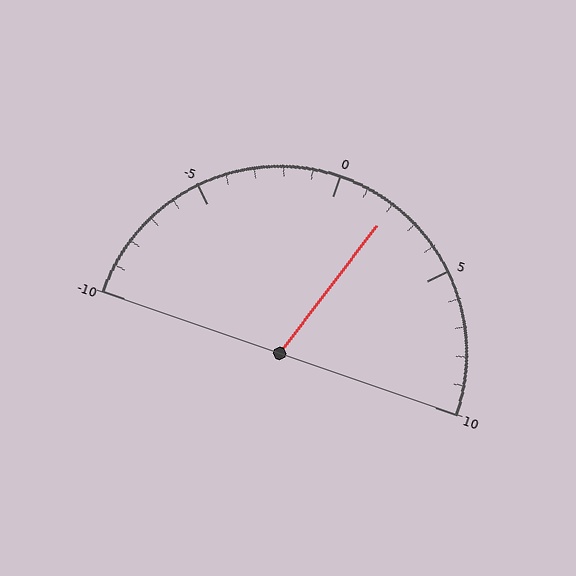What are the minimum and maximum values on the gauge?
The gauge ranges from -10 to 10.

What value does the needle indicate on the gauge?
The needle indicates approximately 2.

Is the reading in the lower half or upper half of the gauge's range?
The reading is in the upper half of the range (-10 to 10).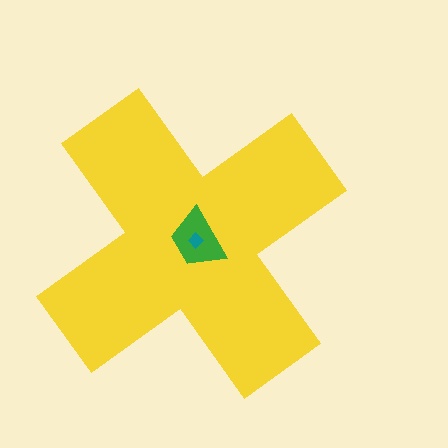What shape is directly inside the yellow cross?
The green trapezoid.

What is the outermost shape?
The yellow cross.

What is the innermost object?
The teal diamond.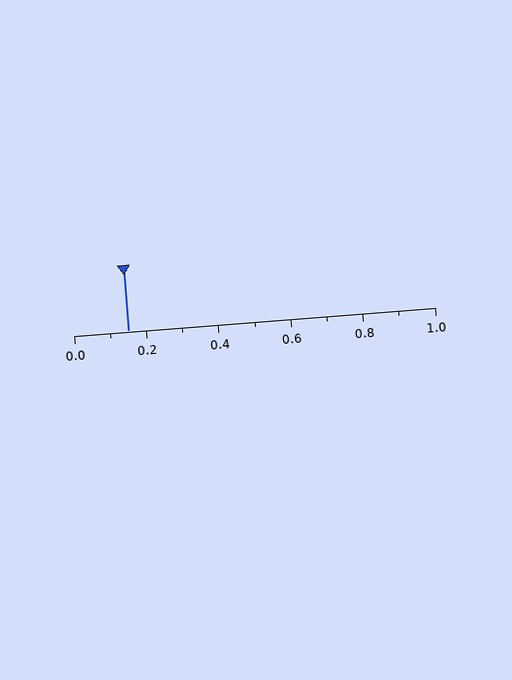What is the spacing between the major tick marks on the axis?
The major ticks are spaced 0.2 apart.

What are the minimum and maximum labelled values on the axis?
The axis runs from 0.0 to 1.0.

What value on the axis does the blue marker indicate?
The marker indicates approximately 0.15.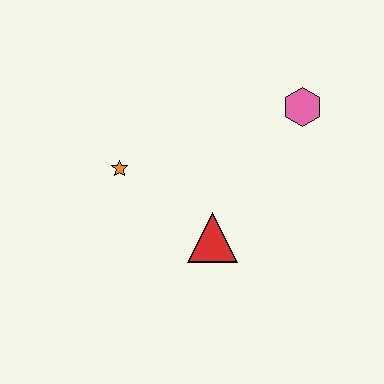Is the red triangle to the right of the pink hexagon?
No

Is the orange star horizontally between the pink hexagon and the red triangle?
No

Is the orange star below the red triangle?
No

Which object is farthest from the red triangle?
The pink hexagon is farthest from the red triangle.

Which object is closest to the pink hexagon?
The red triangle is closest to the pink hexagon.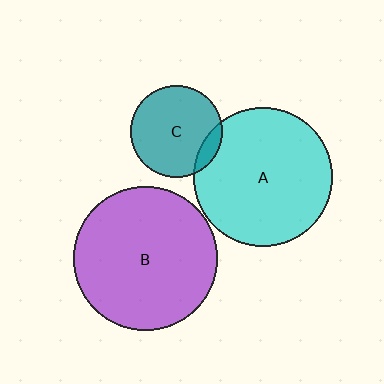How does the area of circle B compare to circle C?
Approximately 2.5 times.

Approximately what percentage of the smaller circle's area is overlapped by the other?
Approximately 10%.